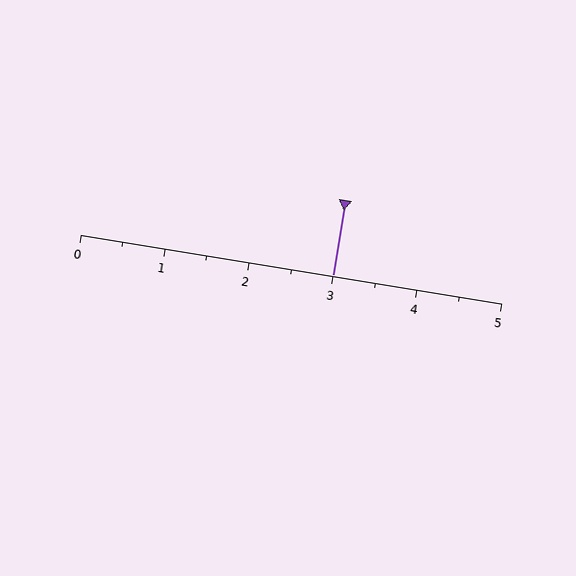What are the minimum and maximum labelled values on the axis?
The axis runs from 0 to 5.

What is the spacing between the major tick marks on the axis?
The major ticks are spaced 1 apart.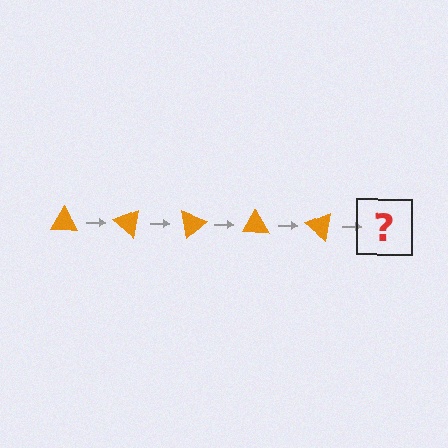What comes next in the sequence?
The next element should be an orange triangle rotated 200 degrees.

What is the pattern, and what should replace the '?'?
The pattern is that the triangle rotates 40 degrees each step. The '?' should be an orange triangle rotated 200 degrees.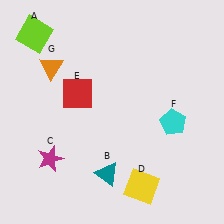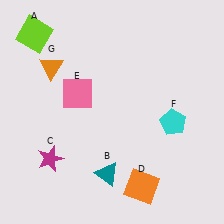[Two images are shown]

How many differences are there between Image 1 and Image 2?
There are 2 differences between the two images.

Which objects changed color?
D changed from yellow to orange. E changed from red to pink.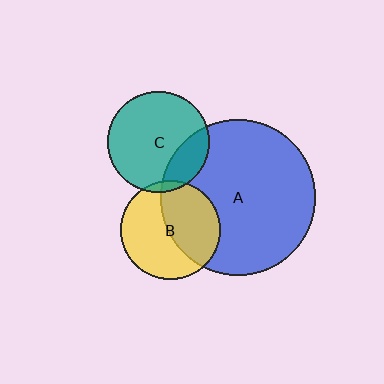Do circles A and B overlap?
Yes.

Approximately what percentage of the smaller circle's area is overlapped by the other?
Approximately 45%.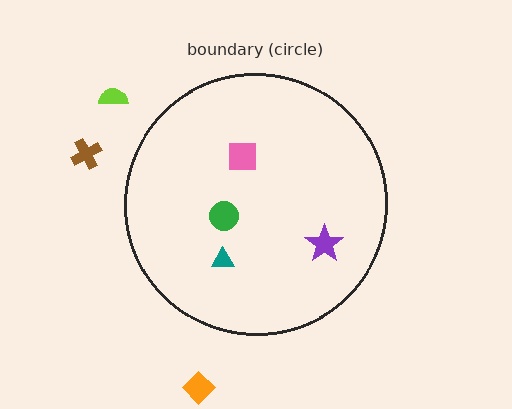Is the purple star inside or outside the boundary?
Inside.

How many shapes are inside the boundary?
4 inside, 3 outside.